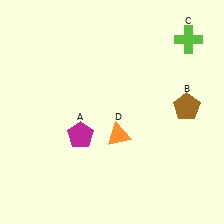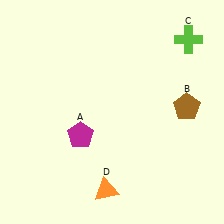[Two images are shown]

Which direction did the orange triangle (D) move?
The orange triangle (D) moved down.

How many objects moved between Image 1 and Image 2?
1 object moved between the two images.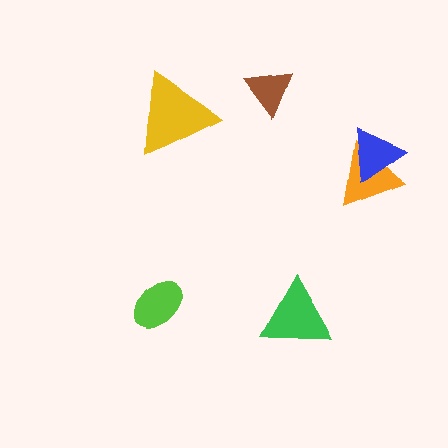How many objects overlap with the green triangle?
0 objects overlap with the green triangle.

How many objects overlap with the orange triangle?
1 object overlaps with the orange triangle.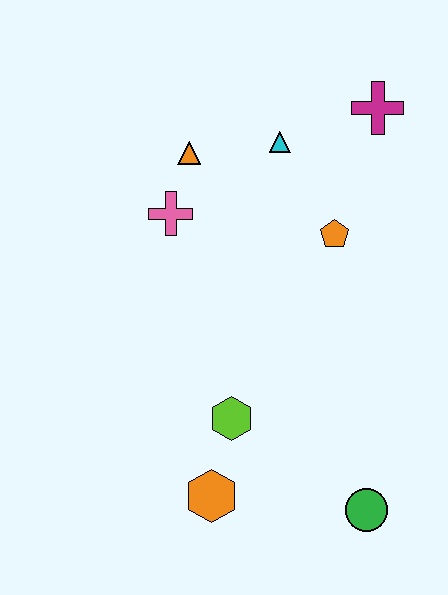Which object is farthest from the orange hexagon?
The magenta cross is farthest from the orange hexagon.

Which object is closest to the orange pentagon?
The cyan triangle is closest to the orange pentagon.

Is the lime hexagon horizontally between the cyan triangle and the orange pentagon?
No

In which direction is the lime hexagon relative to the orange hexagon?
The lime hexagon is above the orange hexagon.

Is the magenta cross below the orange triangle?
No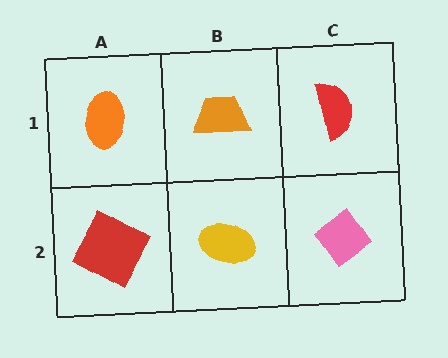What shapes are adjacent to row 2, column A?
An orange ellipse (row 1, column A), a yellow ellipse (row 2, column B).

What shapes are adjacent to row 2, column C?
A red semicircle (row 1, column C), a yellow ellipse (row 2, column B).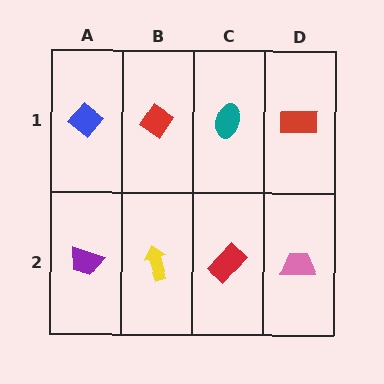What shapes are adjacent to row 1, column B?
A yellow arrow (row 2, column B), a blue diamond (row 1, column A), a teal ellipse (row 1, column C).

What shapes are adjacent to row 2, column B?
A red diamond (row 1, column B), a purple trapezoid (row 2, column A), a red rectangle (row 2, column C).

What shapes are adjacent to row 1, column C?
A red rectangle (row 2, column C), a red diamond (row 1, column B), a red rectangle (row 1, column D).